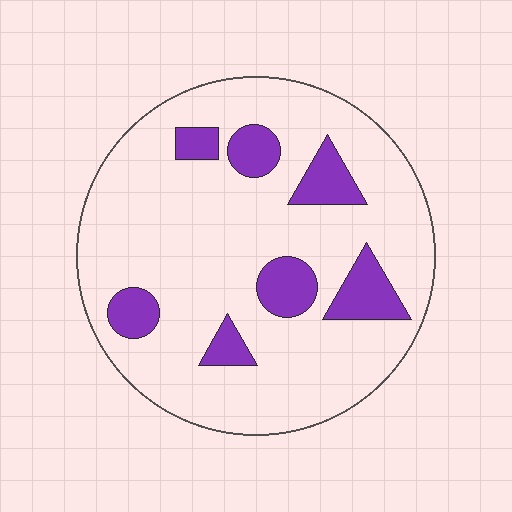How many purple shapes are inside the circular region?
7.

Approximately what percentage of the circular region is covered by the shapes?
Approximately 15%.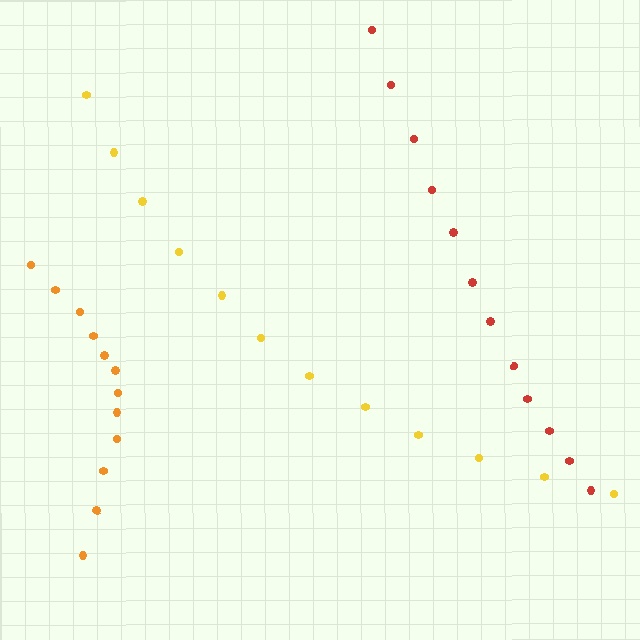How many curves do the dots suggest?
There are 3 distinct paths.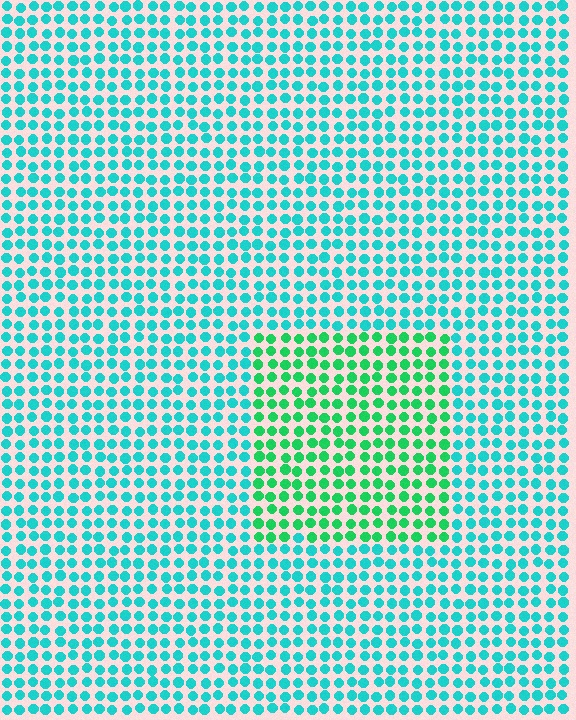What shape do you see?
I see a rectangle.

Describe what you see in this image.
The image is filled with small cyan elements in a uniform arrangement. A rectangle-shaped region is visible where the elements are tinted to a slightly different hue, forming a subtle color boundary.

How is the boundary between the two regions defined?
The boundary is defined purely by a slight shift in hue (about 36 degrees). Spacing, size, and orientation are identical on both sides.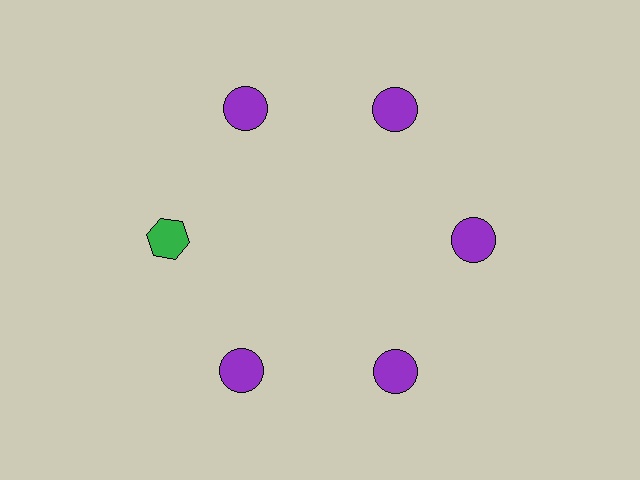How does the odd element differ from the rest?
It differs in both color (green instead of purple) and shape (hexagon instead of circle).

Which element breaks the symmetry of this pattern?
The green hexagon at roughly the 9 o'clock position breaks the symmetry. All other shapes are purple circles.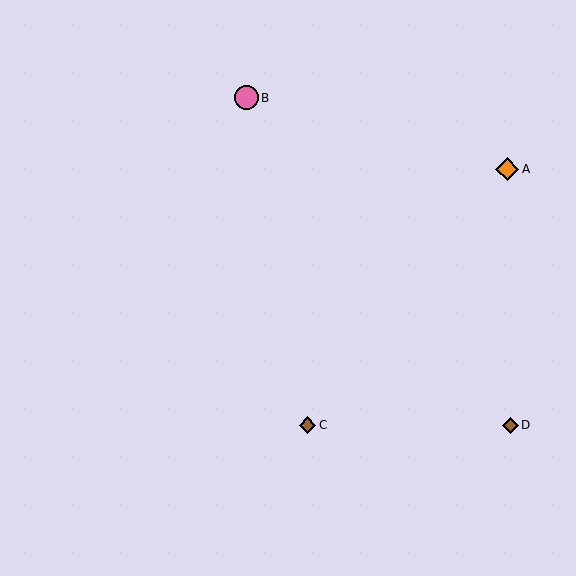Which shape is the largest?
The pink circle (labeled B) is the largest.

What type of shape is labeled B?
Shape B is a pink circle.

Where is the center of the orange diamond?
The center of the orange diamond is at (507, 169).